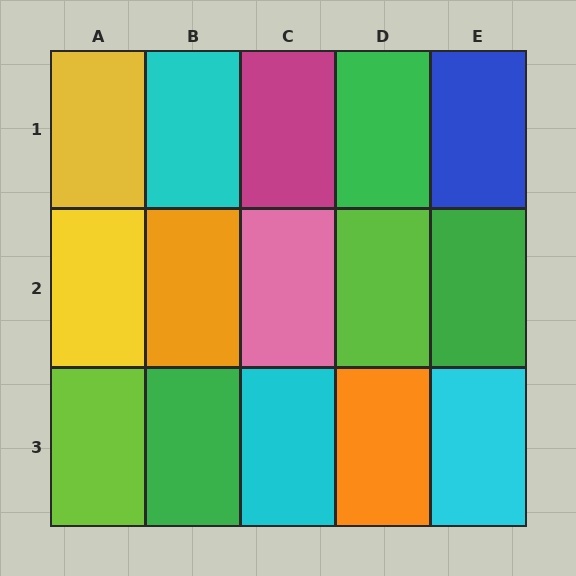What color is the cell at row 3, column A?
Lime.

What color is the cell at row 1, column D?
Green.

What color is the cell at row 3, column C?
Cyan.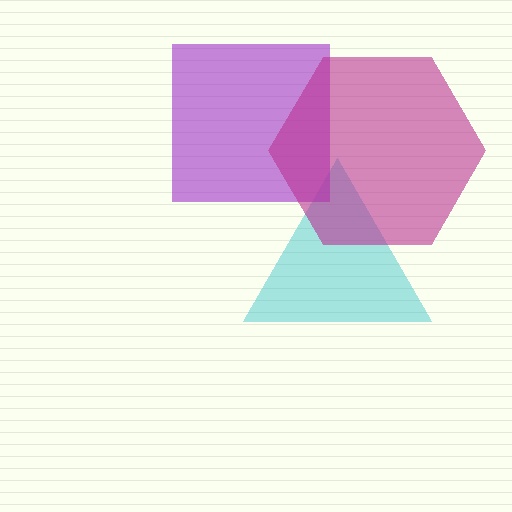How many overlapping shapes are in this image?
There are 3 overlapping shapes in the image.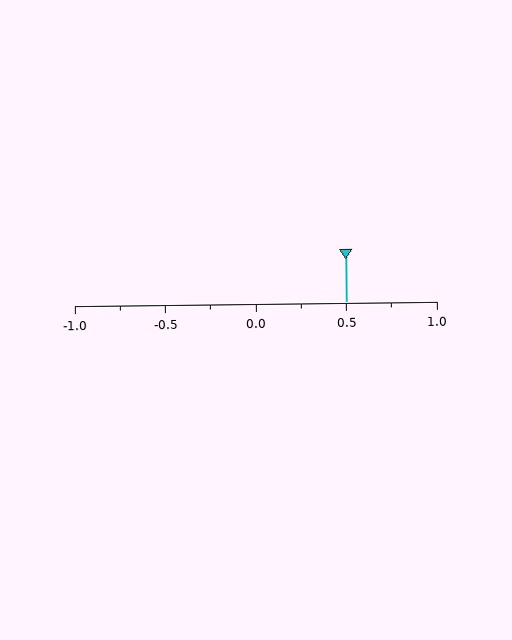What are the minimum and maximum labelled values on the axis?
The axis runs from -1.0 to 1.0.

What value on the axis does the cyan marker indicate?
The marker indicates approximately 0.5.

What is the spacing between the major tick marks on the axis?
The major ticks are spaced 0.5 apart.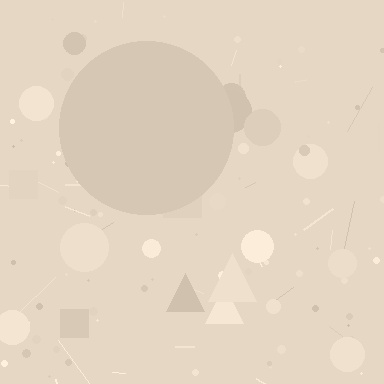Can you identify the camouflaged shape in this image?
The camouflaged shape is a circle.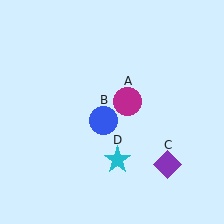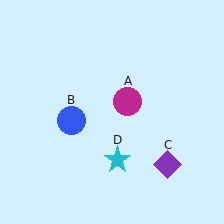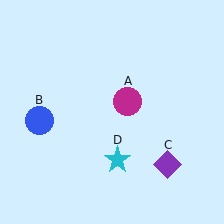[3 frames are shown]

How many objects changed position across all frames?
1 object changed position: blue circle (object B).